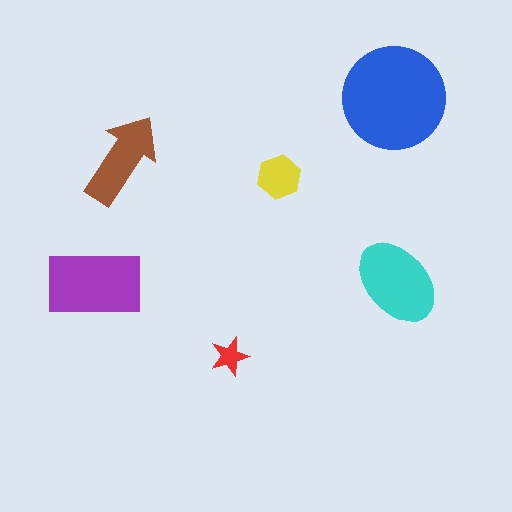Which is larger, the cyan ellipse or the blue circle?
The blue circle.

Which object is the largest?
The blue circle.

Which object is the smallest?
The red star.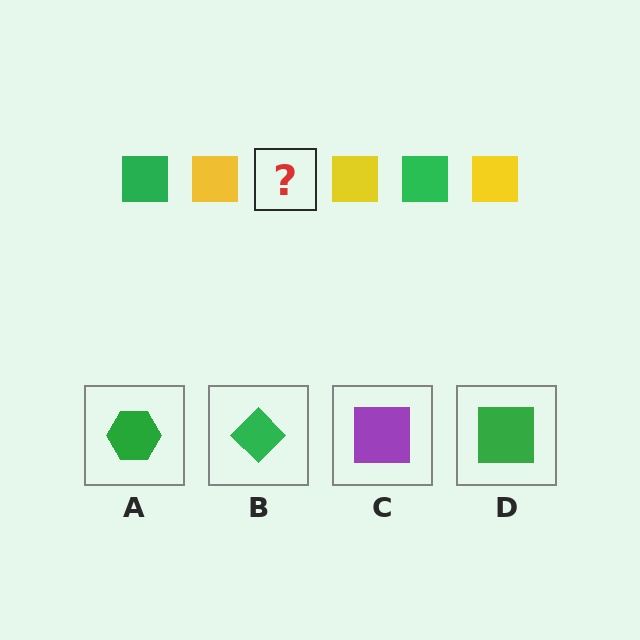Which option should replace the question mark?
Option D.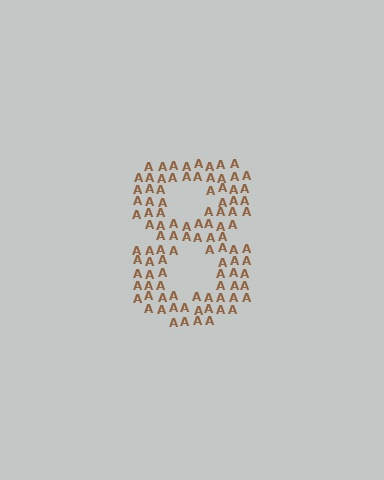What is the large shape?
The large shape is the digit 8.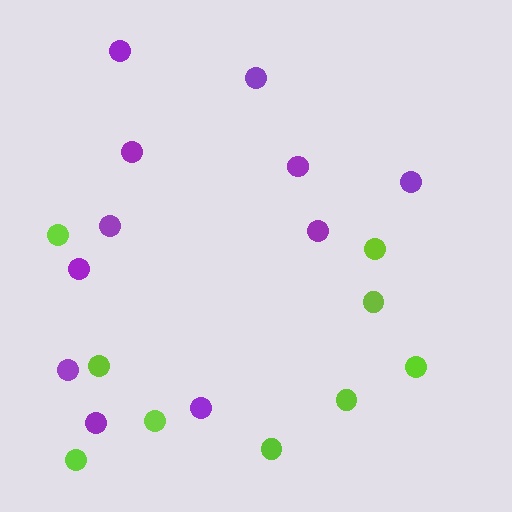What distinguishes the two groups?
There are 2 groups: one group of purple circles (11) and one group of lime circles (9).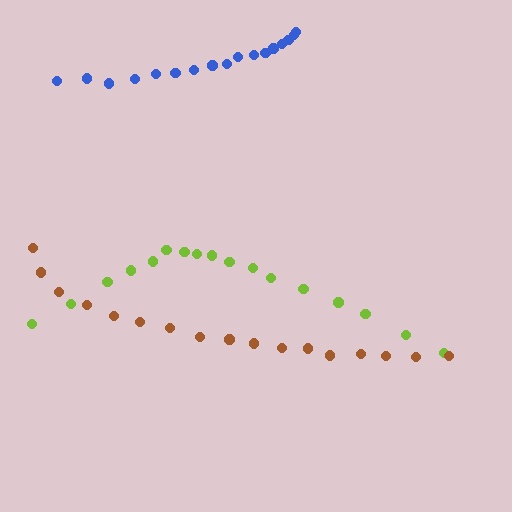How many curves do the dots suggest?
There are 3 distinct paths.